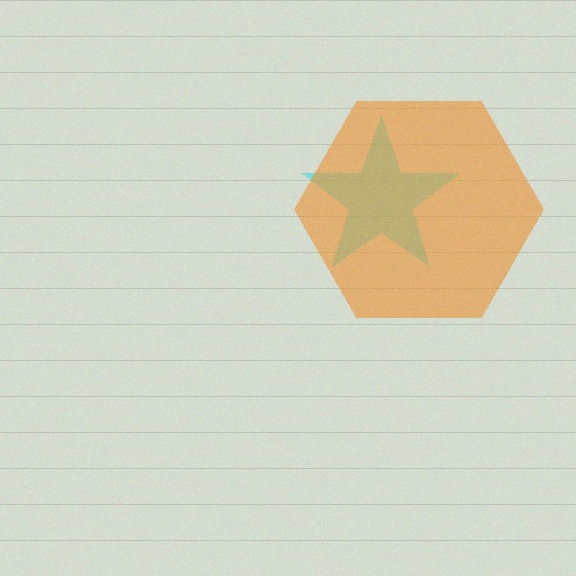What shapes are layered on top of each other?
The layered shapes are: a cyan star, an orange hexagon.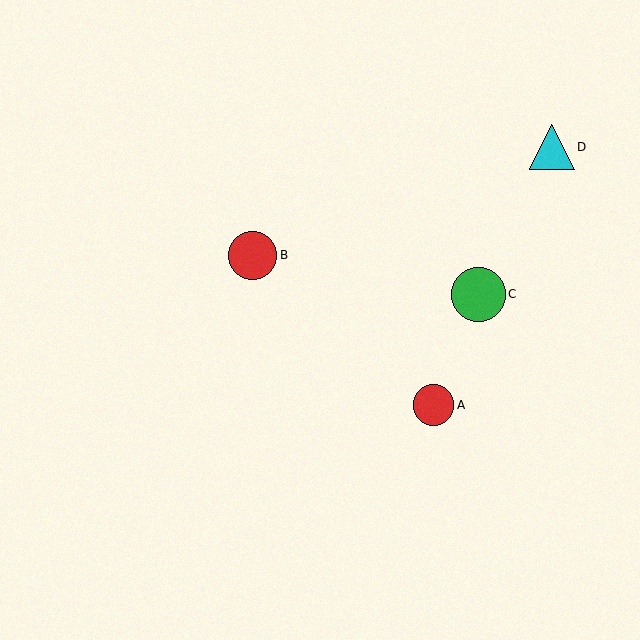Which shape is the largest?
The green circle (labeled C) is the largest.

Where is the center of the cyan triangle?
The center of the cyan triangle is at (552, 147).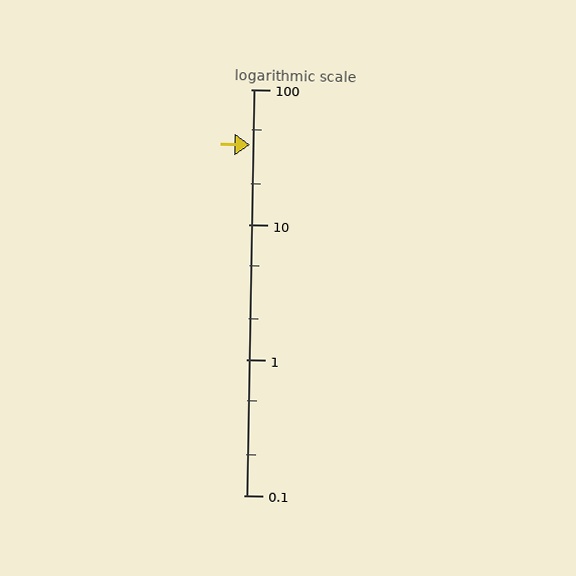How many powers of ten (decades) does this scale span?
The scale spans 3 decades, from 0.1 to 100.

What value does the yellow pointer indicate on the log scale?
The pointer indicates approximately 39.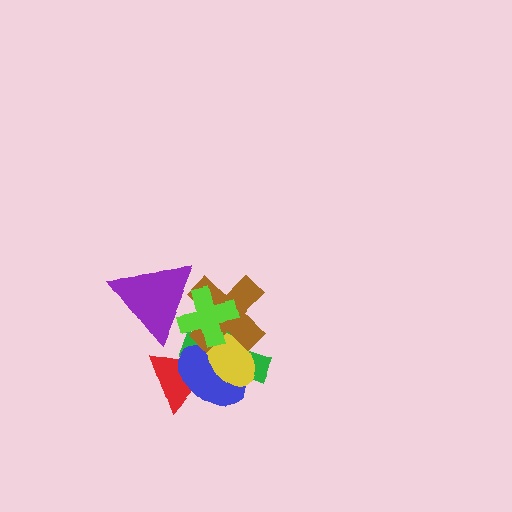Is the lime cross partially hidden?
No, no other shape covers it.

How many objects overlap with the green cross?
5 objects overlap with the green cross.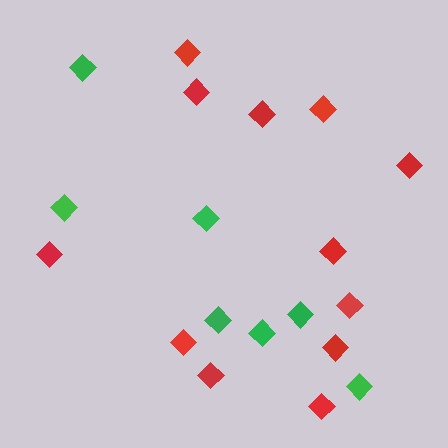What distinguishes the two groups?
There are 2 groups: one group of red diamonds (12) and one group of green diamonds (7).